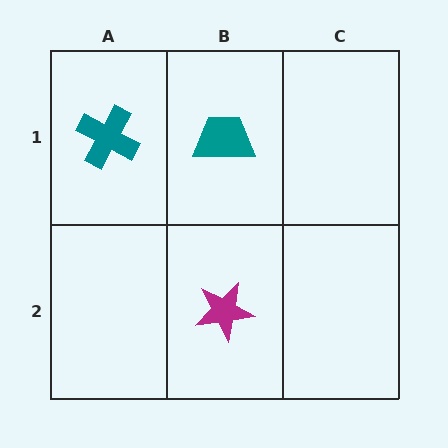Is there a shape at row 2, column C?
No, that cell is empty.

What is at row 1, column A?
A teal cross.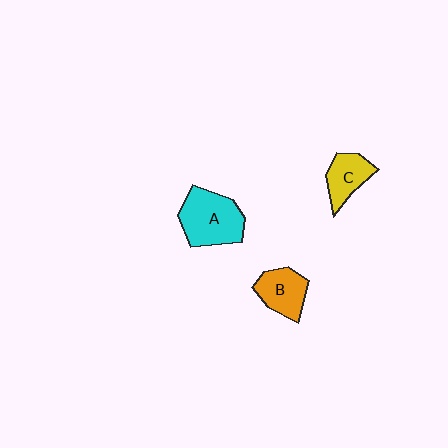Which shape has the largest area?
Shape A (cyan).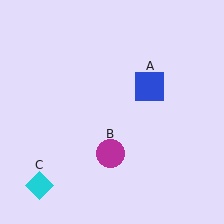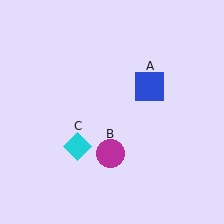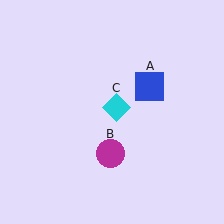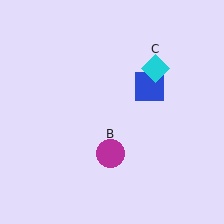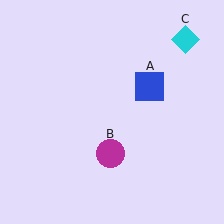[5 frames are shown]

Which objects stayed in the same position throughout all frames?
Blue square (object A) and magenta circle (object B) remained stationary.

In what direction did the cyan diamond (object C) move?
The cyan diamond (object C) moved up and to the right.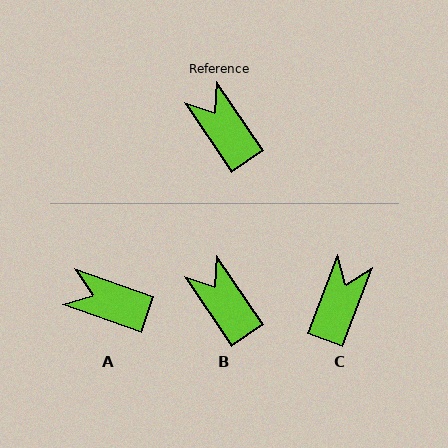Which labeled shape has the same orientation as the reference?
B.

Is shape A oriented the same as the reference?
No, it is off by about 37 degrees.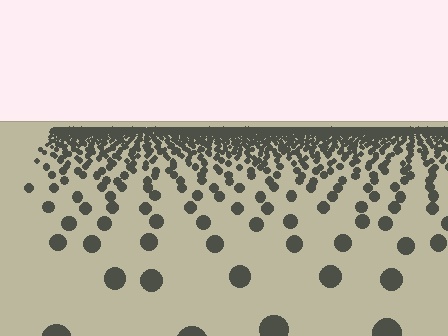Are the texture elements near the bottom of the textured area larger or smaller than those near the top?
Larger. Near the bottom, elements are closer to the viewer and appear at a bigger on-screen size.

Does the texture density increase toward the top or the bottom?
Density increases toward the top.